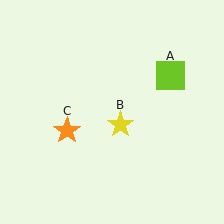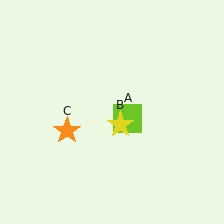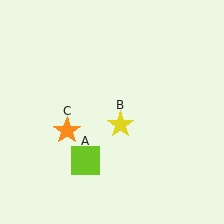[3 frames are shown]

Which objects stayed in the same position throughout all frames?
Yellow star (object B) and orange star (object C) remained stationary.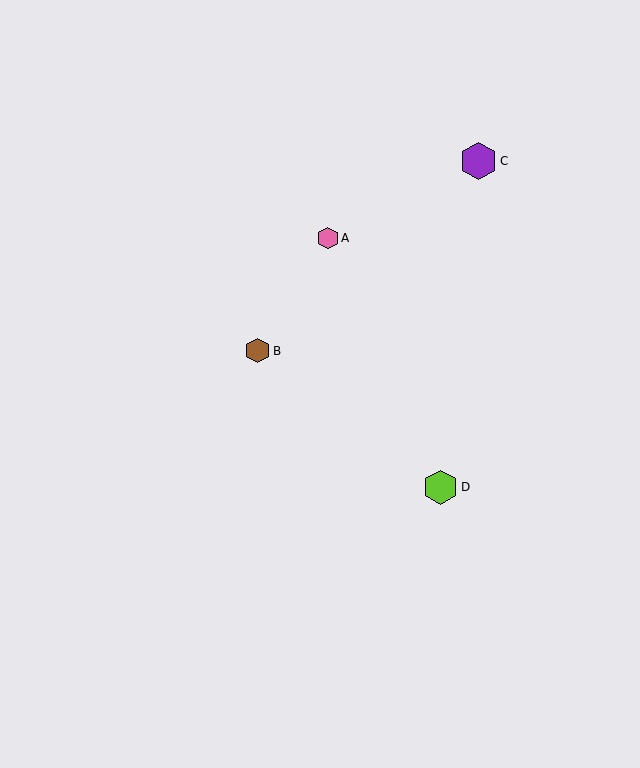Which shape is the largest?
The purple hexagon (labeled C) is the largest.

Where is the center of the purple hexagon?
The center of the purple hexagon is at (478, 161).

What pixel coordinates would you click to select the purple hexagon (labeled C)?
Click at (478, 161) to select the purple hexagon C.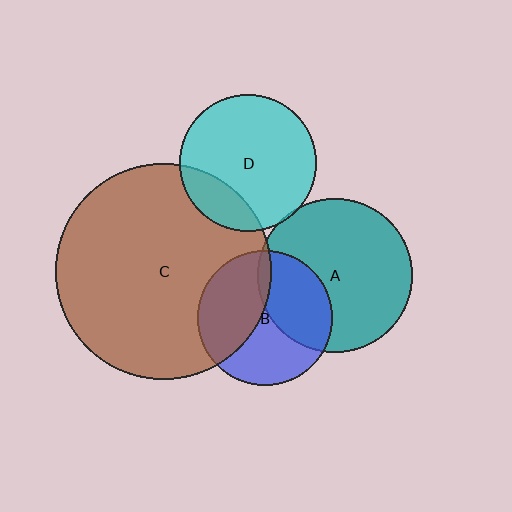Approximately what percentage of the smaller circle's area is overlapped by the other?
Approximately 5%.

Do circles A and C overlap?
Yes.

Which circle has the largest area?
Circle C (brown).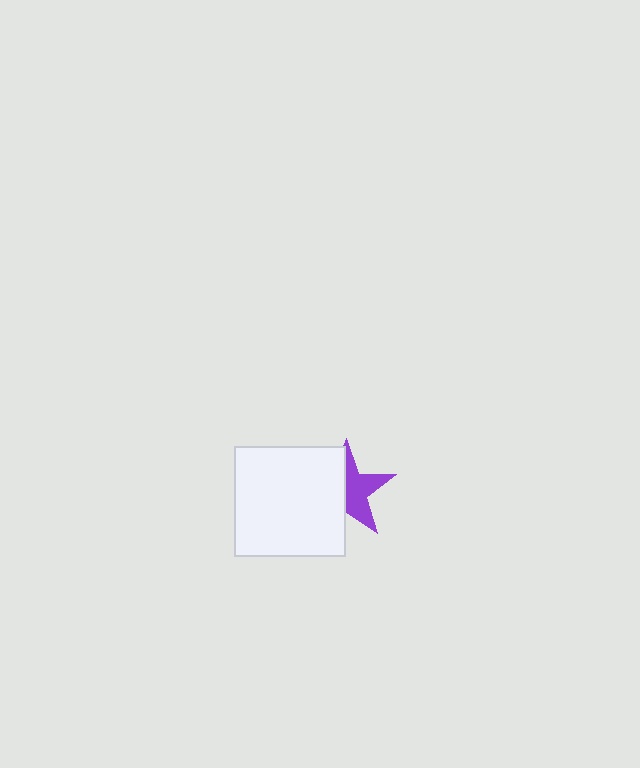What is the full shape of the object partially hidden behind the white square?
The partially hidden object is a purple star.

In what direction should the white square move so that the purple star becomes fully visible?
The white square should move left. That is the shortest direction to clear the overlap and leave the purple star fully visible.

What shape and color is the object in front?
The object in front is a white square.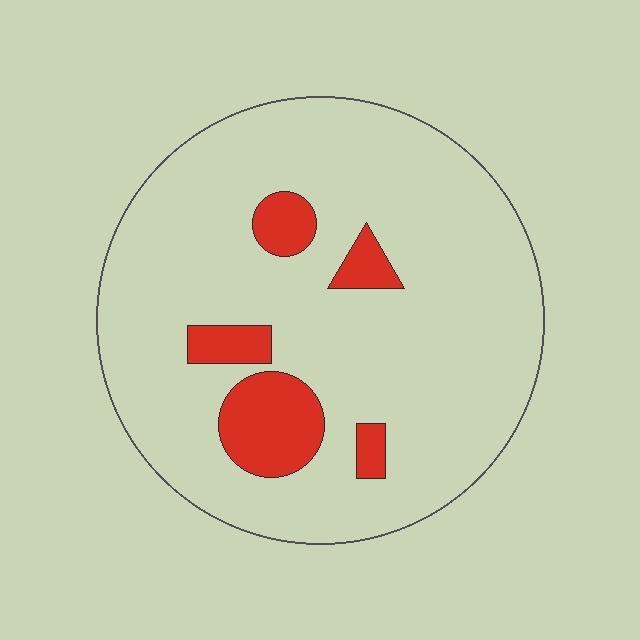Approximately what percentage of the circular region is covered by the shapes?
Approximately 15%.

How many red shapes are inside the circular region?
5.